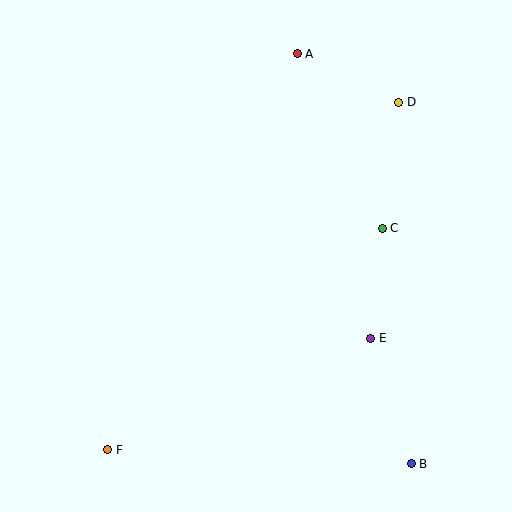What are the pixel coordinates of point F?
Point F is at (108, 450).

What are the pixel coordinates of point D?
Point D is at (399, 102).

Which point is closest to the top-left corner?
Point A is closest to the top-left corner.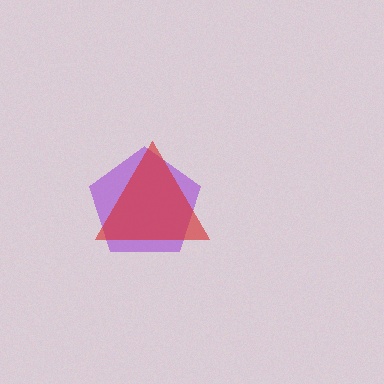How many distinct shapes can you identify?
There are 2 distinct shapes: a purple pentagon, a red triangle.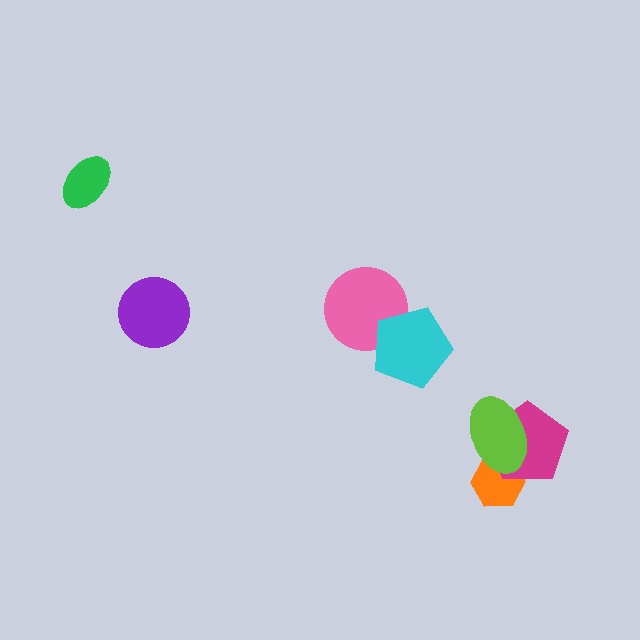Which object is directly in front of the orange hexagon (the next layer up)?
The magenta pentagon is directly in front of the orange hexagon.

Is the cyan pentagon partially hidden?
No, no other shape covers it.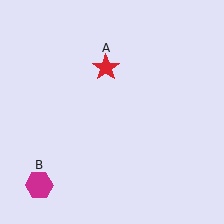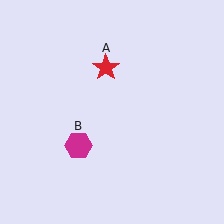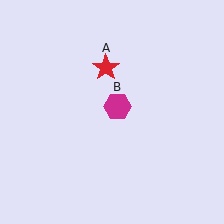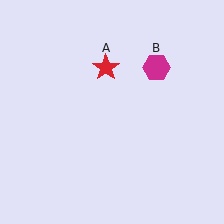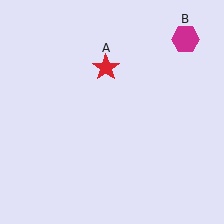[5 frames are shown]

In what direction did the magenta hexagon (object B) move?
The magenta hexagon (object B) moved up and to the right.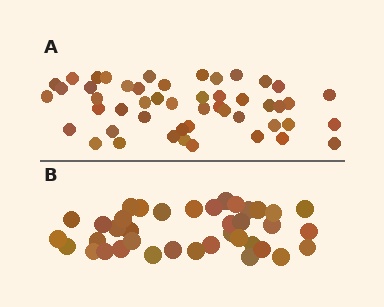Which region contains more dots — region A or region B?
Region A (the top region) has more dots.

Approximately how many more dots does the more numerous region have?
Region A has roughly 12 or so more dots than region B.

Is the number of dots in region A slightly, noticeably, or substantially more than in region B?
Region A has noticeably more, but not dramatically so. The ratio is roughly 1.3 to 1.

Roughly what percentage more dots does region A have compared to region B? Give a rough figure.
About 30% more.